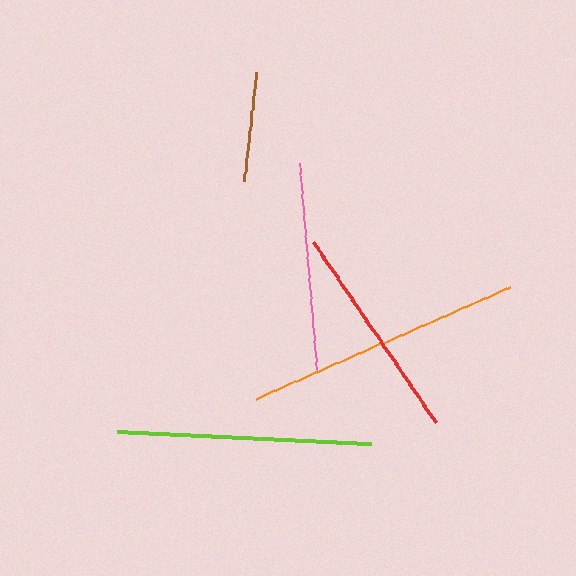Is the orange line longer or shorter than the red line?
The orange line is longer than the red line.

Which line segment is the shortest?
The brown line is the shortest at approximately 109 pixels.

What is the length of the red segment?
The red segment is approximately 219 pixels long.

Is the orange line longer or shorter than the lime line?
The orange line is longer than the lime line.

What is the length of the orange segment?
The orange segment is approximately 278 pixels long.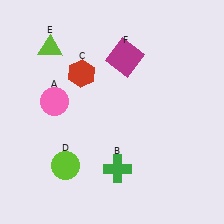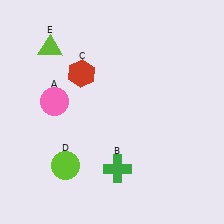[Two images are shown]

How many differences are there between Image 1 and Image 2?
There is 1 difference between the two images.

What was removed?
The magenta square (F) was removed in Image 2.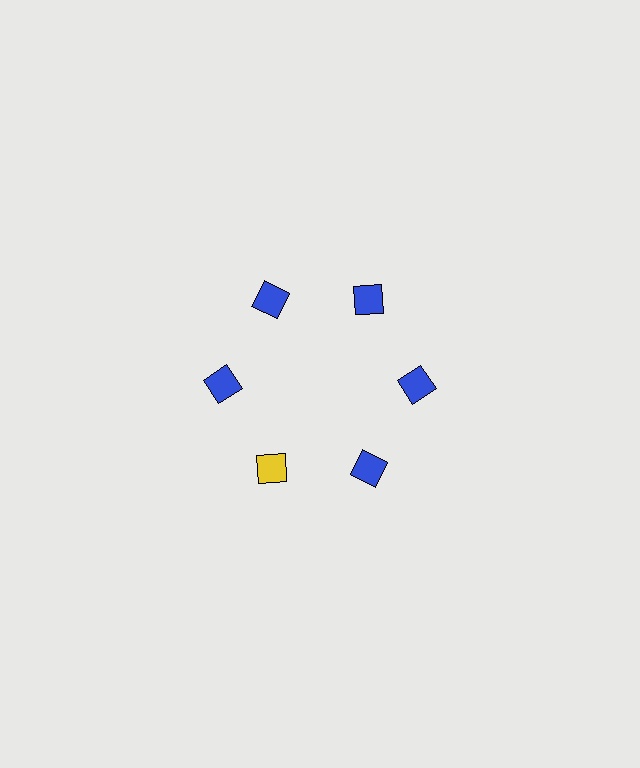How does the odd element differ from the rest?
It has a different color: yellow instead of blue.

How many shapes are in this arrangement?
There are 6 shapes arranged in a ring pattern.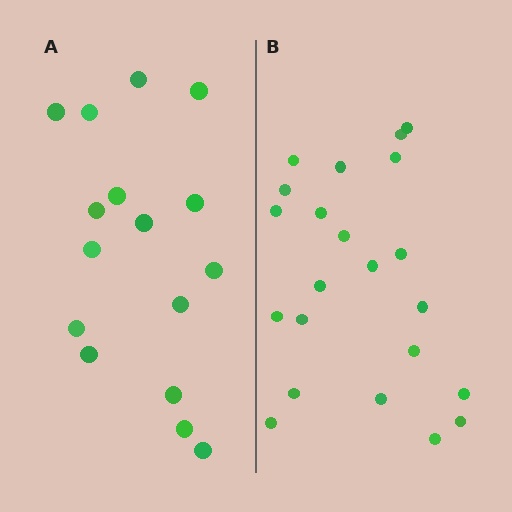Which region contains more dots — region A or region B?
Region B (the right region) has more dots.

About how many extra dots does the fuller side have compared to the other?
Region B has about 6 more dots than region A.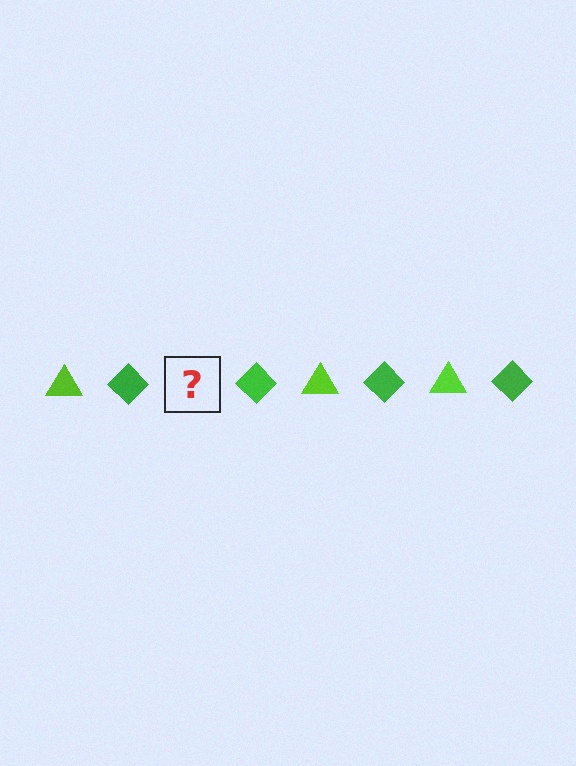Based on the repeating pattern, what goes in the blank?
The blank should be a lime triangle.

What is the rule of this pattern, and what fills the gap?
The rule is that the pattern alternates between lime triangle and green diamond. The gap should be filled with a lime triangle.